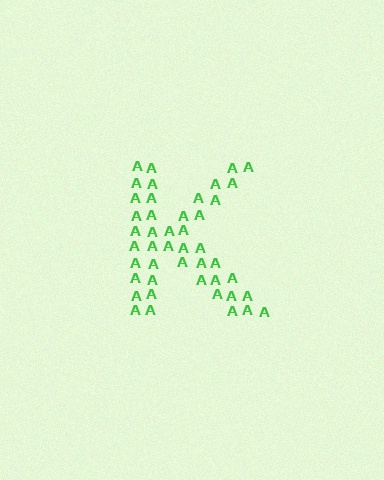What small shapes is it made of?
It is made of small letter A's.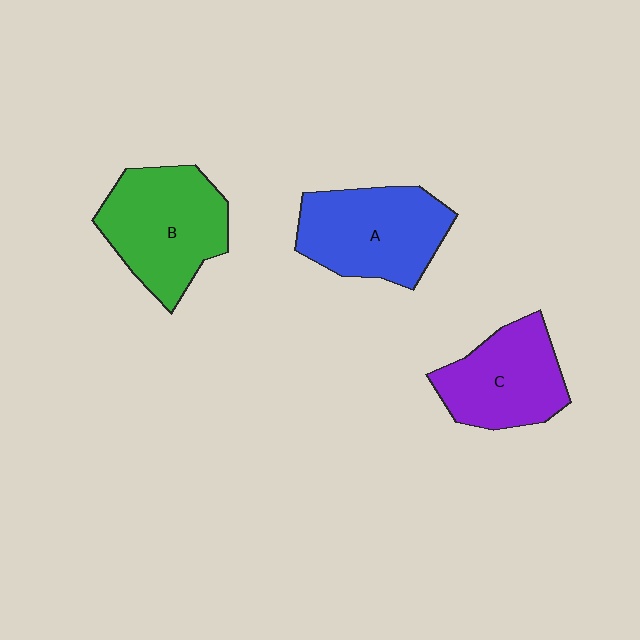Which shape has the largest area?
Shape B (green).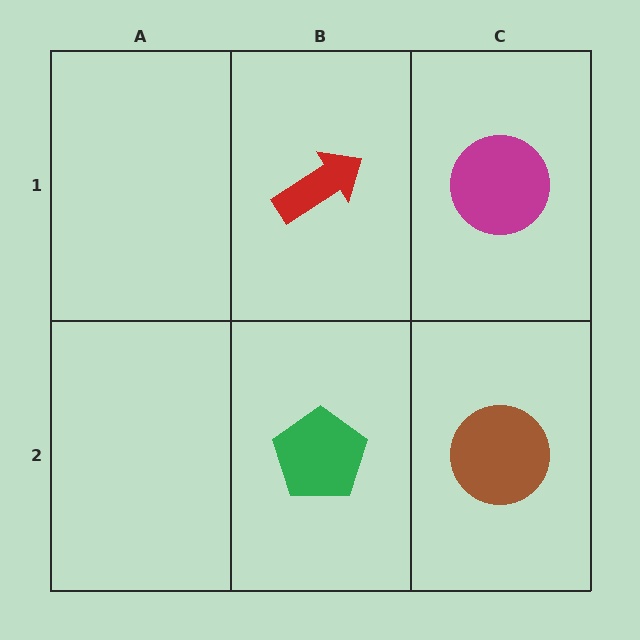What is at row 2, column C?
A brown circle.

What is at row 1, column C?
A magenta circle.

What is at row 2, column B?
A green pentagon.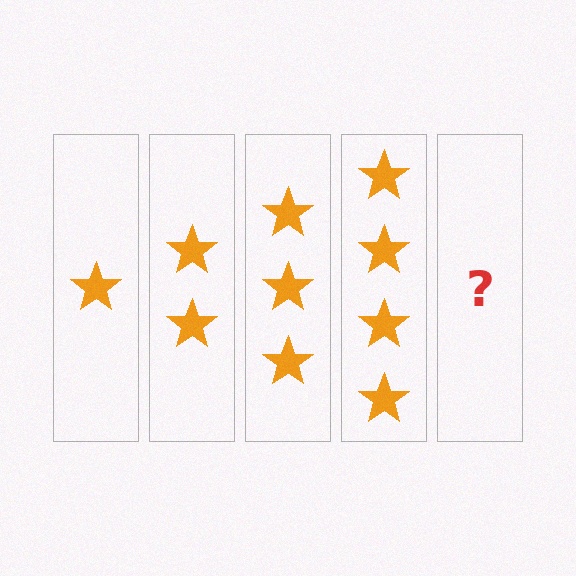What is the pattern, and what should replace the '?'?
The pattern is that each step adds one more star. The '?' should be 5 stars.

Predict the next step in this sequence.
The next step is 5 stars.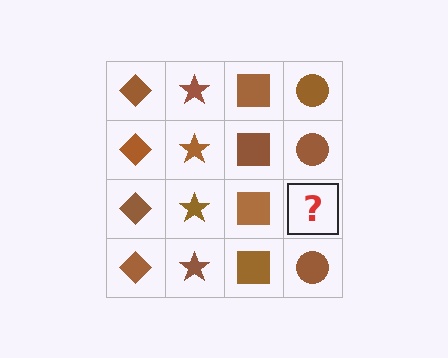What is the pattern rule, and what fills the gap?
The rule is that each column has a consistent shape. The gap should be filled with a brown circle.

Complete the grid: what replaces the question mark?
The question mark should be replaced with a brown circle.